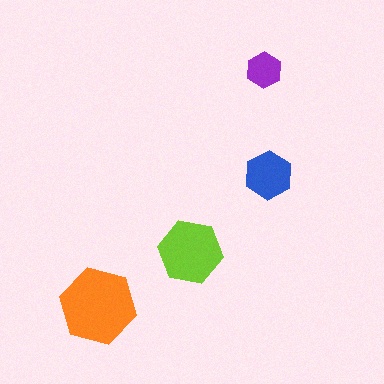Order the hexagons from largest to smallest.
the orange one, the lime one, the blue one, the purple one.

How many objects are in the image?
There are 4 objects in the image.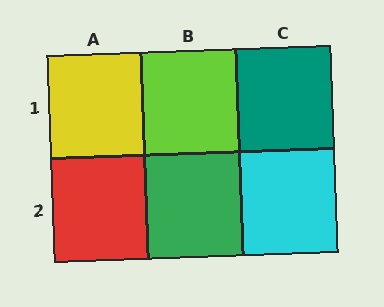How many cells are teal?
1 cell is teal.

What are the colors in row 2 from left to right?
Red, green, cyan.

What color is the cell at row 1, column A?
Yellow.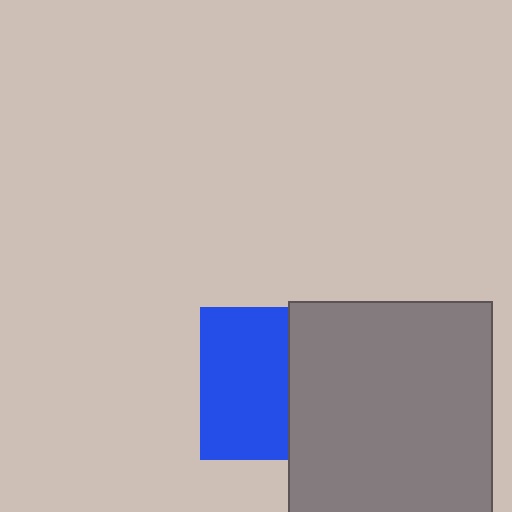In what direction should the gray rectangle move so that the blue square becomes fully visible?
The gray rectangle should move right. That is the shortest direction to clear the overlap and leave the blue square fully visible.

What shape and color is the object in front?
The object in front is a gray rectangle.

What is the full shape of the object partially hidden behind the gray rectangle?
The partially hidden object is a blue square.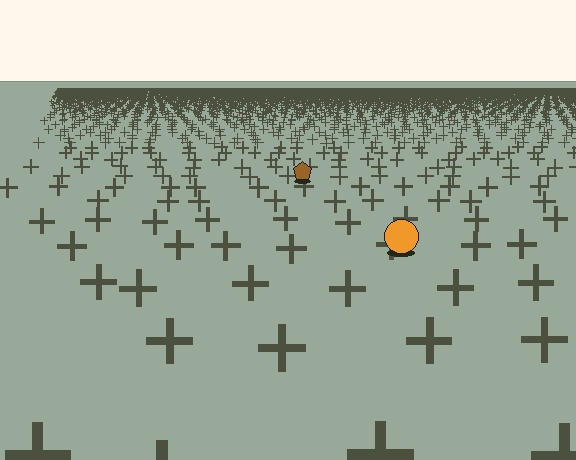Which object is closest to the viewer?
The orange circle is closest. The texture marks near it are larger and more spread out.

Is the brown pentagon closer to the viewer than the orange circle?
No. The orange circle is closer — you can tell from the texture gradient: the ground texture is coarser near it.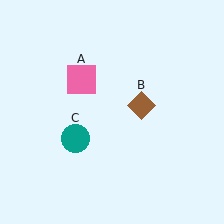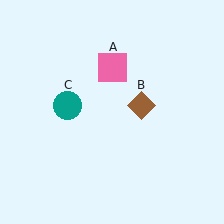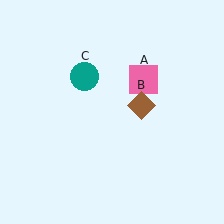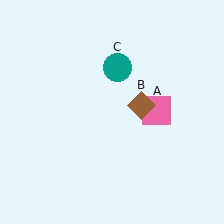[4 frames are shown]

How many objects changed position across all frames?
2 objects changed position: pink square (object A), teal circle (object C).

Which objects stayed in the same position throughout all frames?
Brown diamond (object B) remained stationary.